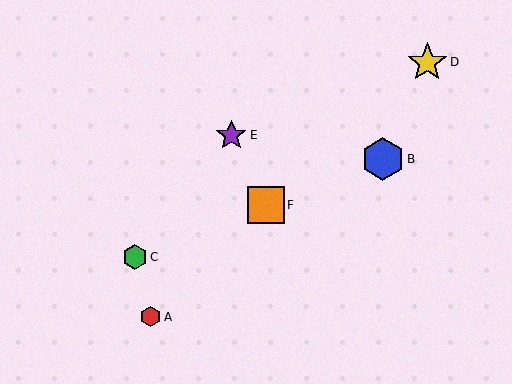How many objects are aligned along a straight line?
3 objects (B, C, F) are aligned along a straight line.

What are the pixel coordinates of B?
Object B is at (383, 159).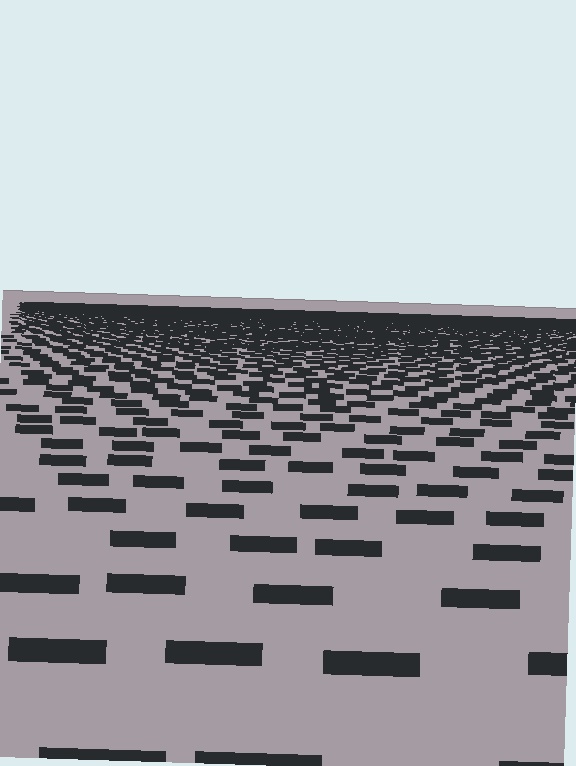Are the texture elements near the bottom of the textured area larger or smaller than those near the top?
Larger. Near the bottom, elements are closer to the viewer and appear at a bigger on-screen size.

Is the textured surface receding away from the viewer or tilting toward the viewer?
The surface is receding away from the viewer. Texture elements get smaller and denser toward the top.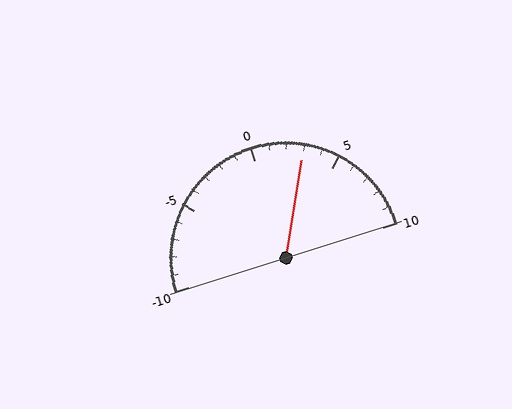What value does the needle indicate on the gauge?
The needle indicates approximately 3.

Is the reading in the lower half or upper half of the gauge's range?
The reading is in the upper half of the range (-10 to 10).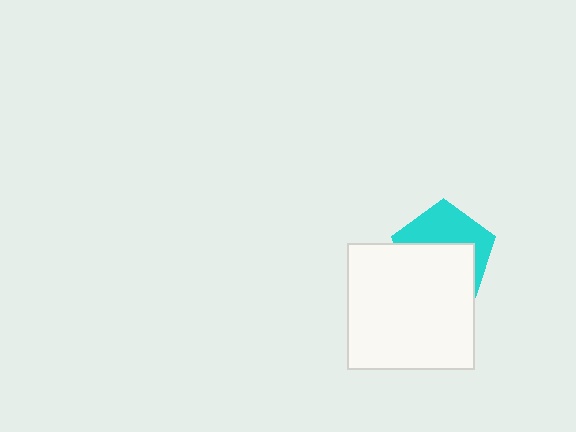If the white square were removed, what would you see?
You would see the complete cyan pentagon.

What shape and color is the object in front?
The object in front is a white square.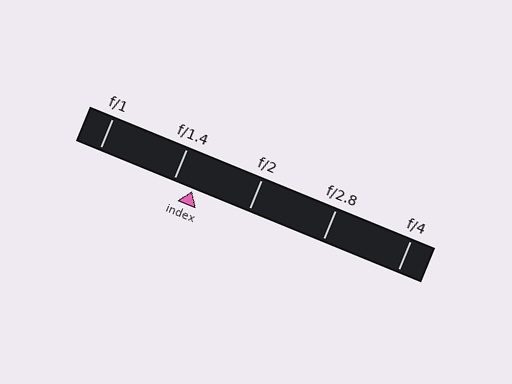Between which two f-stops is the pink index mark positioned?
The index mark is between f/1.4 and f/2.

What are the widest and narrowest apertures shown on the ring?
The widest aperture shown is f/1 and the narrowest is f/4.